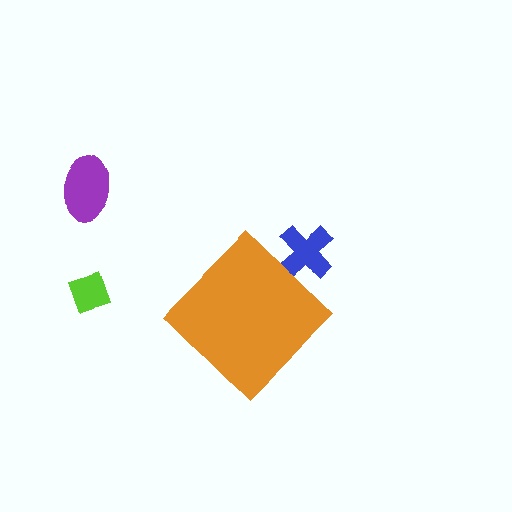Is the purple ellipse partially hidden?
No, the purple ellipse is fully visible.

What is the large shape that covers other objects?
An orange diamond.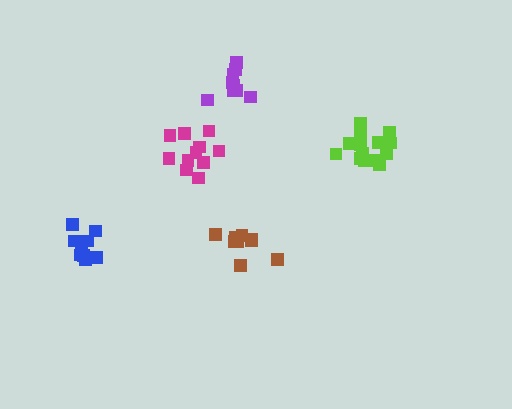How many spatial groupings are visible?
There are 5 spatial groupings.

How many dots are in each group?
Group 1: 9 dots, Group 2: 11 dots, Group 3: 14 dots, Group 4: 9 dots, Group 5: 9 dots (52 total).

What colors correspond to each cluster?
The clusters are colored: brown, magenta, lime, purple, blue.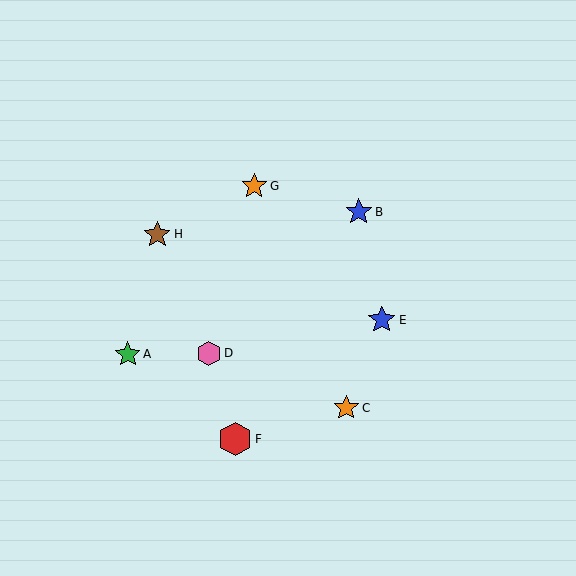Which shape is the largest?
The red hexagon (labeled F) is the largest.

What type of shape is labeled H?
Shape H is a brown star.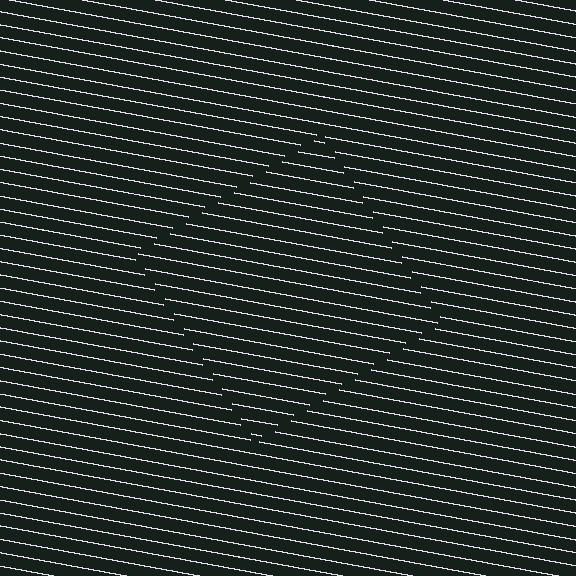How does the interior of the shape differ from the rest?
The interior of the shape contains the same grating, shifted by half a period — the contour is defined by the phase discontinuity where line-ends from the inner and outer gratings abut.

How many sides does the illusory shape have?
4 sides — the line-ends trace a square.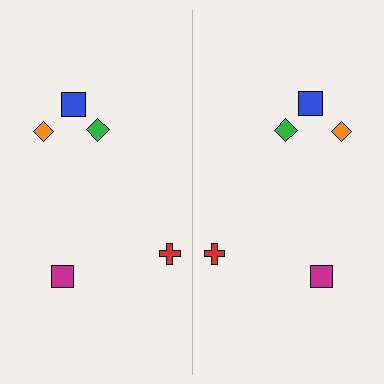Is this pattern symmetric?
Yes, this pattern has bilateral (reflection) symmetry.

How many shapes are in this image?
There are 10 shapes in this image.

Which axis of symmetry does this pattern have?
The pattern has a vertical axis of symmetry running through the center of the image.